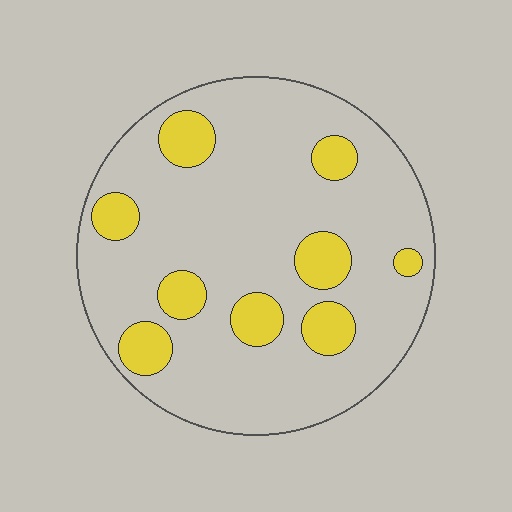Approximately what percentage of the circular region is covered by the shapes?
Approximately 20%.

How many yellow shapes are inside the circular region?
9.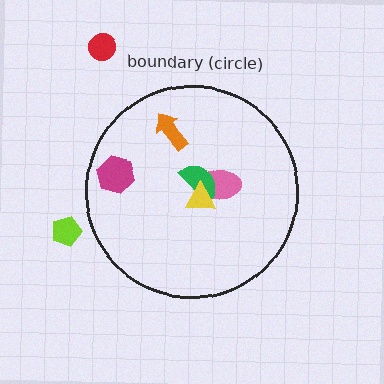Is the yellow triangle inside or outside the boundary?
Inside.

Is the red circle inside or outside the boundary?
Outside.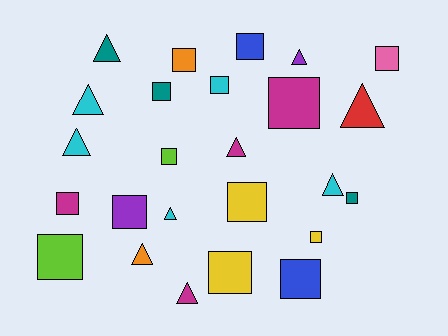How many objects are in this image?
There are 25 objects.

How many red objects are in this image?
There is 1 red object.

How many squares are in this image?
There are 15 squares.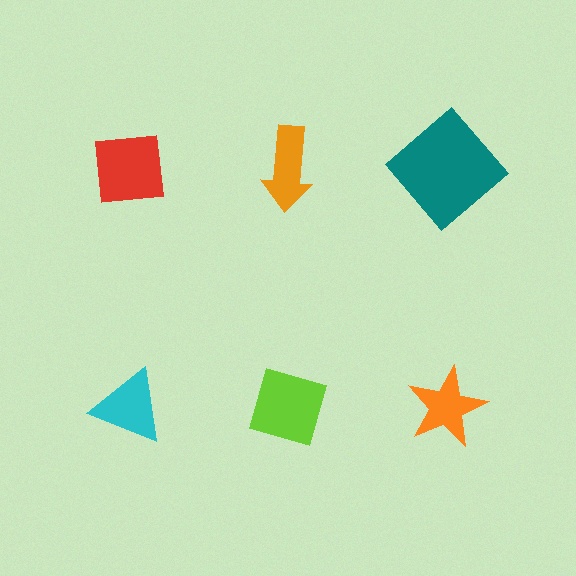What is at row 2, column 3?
An orange star.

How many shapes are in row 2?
3 shapes.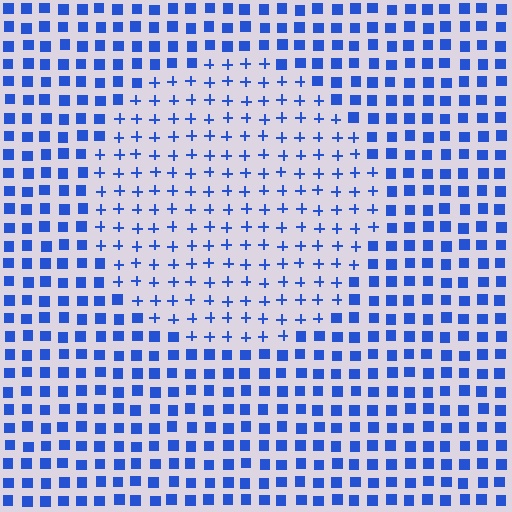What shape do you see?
I see a circle.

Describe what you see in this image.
The image is filled with small blue elements arranged in a uniform grid. A circle-shaped region contains plus signs, while the surrounding area contains squares. The boundary is defined purely by the change in element shape.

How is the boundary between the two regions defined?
The boundary is defined by a change in element shape: plus signs inside vs. squares outside. All elements share the same color and spacing.